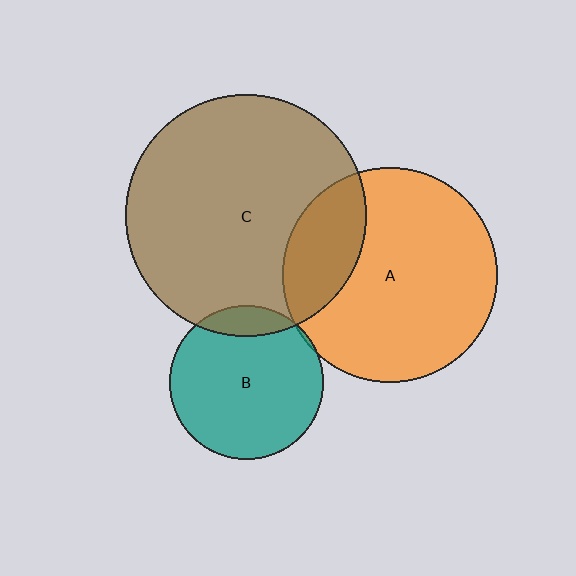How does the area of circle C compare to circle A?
Approximately 1.3 times.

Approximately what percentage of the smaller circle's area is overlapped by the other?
Approximately 5%.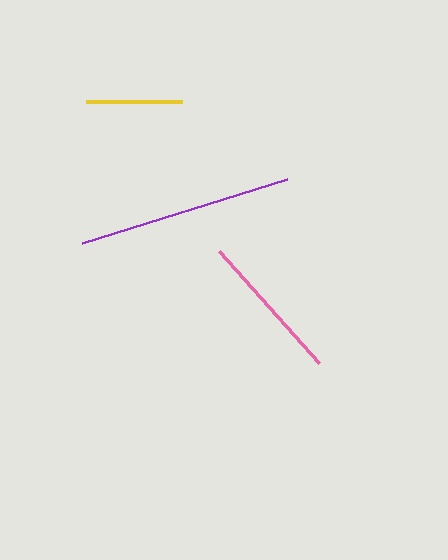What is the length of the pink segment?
The pink segment is approximately 151 pixels long.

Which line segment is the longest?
The purple line is the longest at approximately 214 pixels.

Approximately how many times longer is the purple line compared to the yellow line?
The purple line is approximately 2.2 times the length of the yellow line.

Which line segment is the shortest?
The yellow line is the shortest at approximately 96 pixels.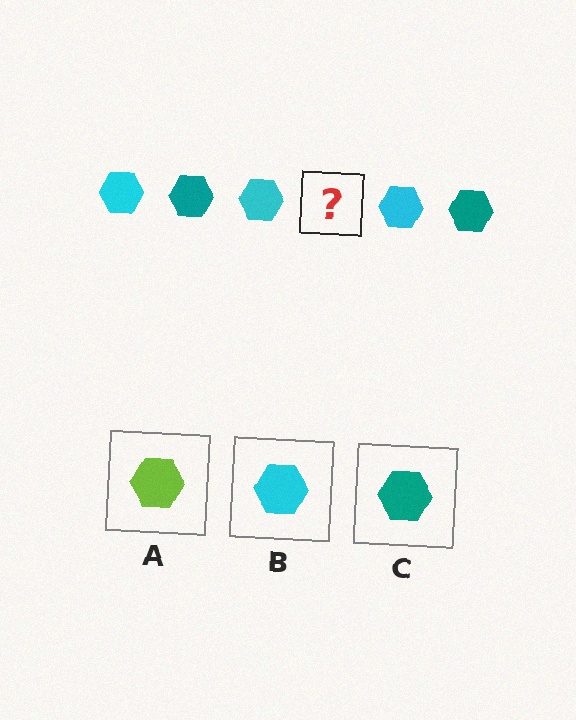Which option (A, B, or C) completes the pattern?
C.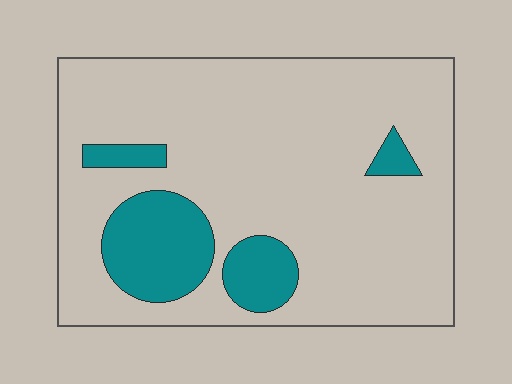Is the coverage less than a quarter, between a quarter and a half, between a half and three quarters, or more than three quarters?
Less than a quarter.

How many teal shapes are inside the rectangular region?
4.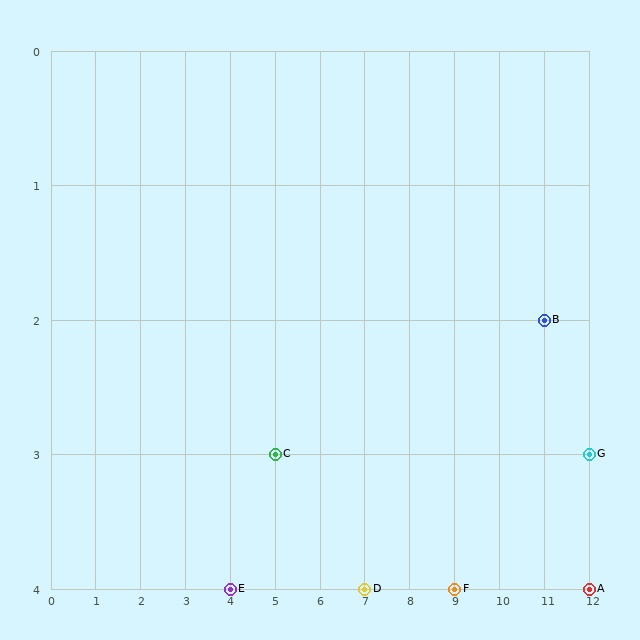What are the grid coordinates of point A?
Point A is at grid coordinates (12, 4).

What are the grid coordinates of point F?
Point F is at grid coordinates (9, 4).